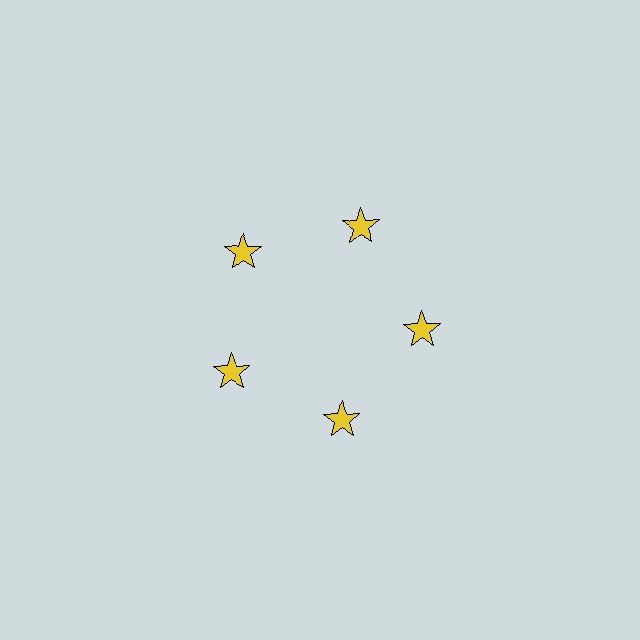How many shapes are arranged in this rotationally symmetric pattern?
There are 5 shapes, arranged in 5 groups of 1.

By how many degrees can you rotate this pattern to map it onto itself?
The pattern maps onto itself every 72 degrees of rotation.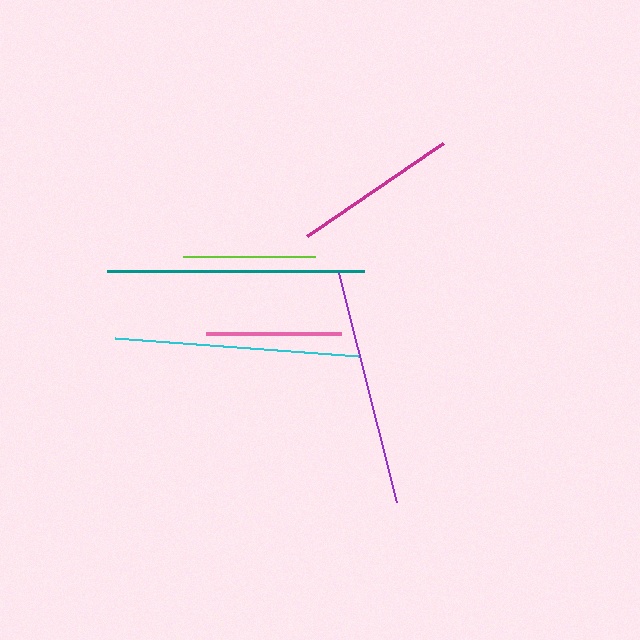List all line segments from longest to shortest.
From longest to shortest: teal, cyan, purple, magenta, pink, lime.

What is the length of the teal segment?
The teal segment is approximately 257 pixels long.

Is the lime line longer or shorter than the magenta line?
The magenta line is longer than the lime line.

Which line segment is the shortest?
The lime line is the shortest at approximately 132 pixels.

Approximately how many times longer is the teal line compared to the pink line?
The teal line is approximately 1.9 times the length of the pink line.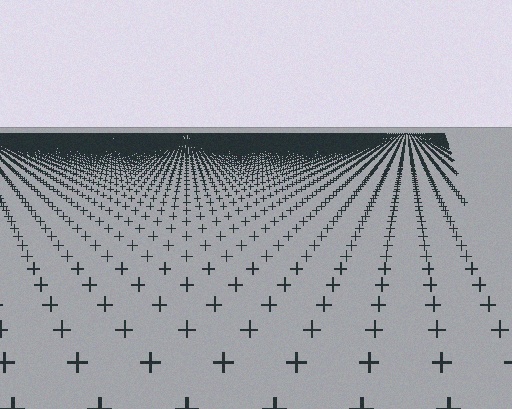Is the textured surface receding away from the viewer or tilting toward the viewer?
The surface is receding away from the viewer. Texture elements get smaller and denser toward the top.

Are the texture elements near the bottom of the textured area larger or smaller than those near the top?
Larger. Near the bottom, elements are closer to the viewer and appear at a bigger on-screen size.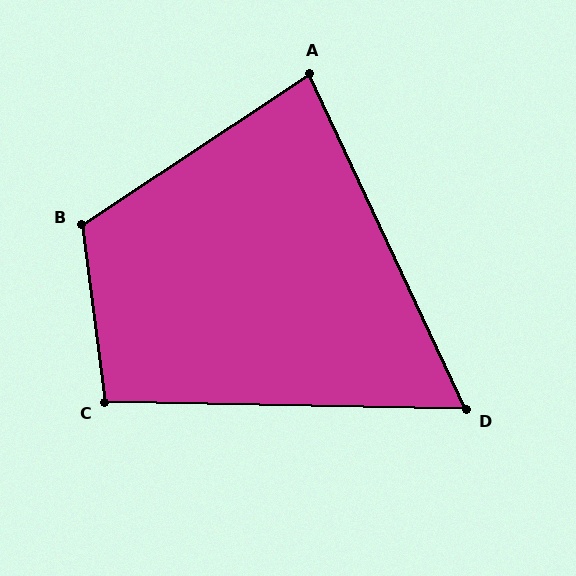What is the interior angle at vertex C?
Approximately 99 degrees (obtuse).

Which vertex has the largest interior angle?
B, at approximately 116 degrees.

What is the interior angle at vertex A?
Approximately 81 degrees (acute).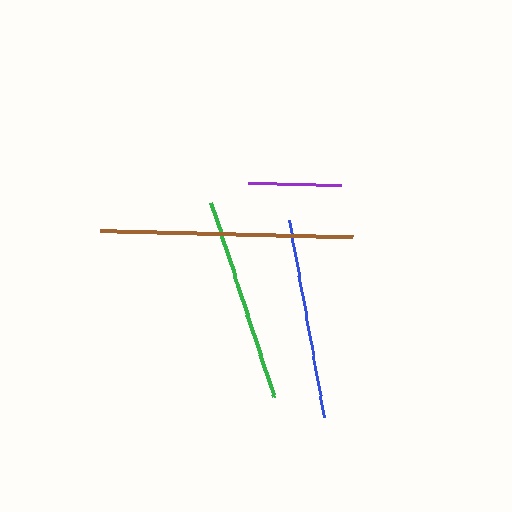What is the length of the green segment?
The green segment is approximately 205 pixels long.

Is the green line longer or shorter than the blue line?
The green line is longer than the blue line.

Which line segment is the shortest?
The purple line is the shortest at approximately 93 pixels.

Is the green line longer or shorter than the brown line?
The brown line is longer than the green line.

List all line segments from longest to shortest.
From longest to shortest: brown, green, blue, purple.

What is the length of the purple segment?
The purple segment is approximately 93 pixels long.